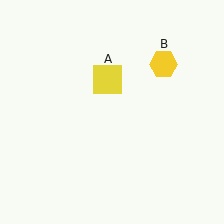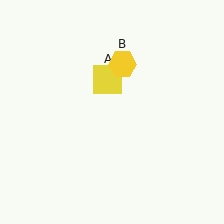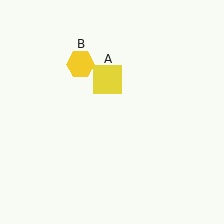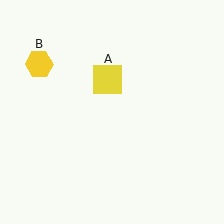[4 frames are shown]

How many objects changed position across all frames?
1 object changed position: yellow hexagon (object B).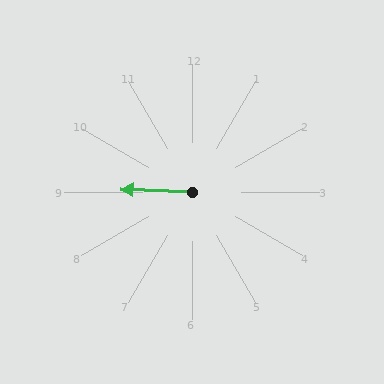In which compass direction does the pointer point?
West.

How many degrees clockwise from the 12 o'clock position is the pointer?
Approximately 272 degrees.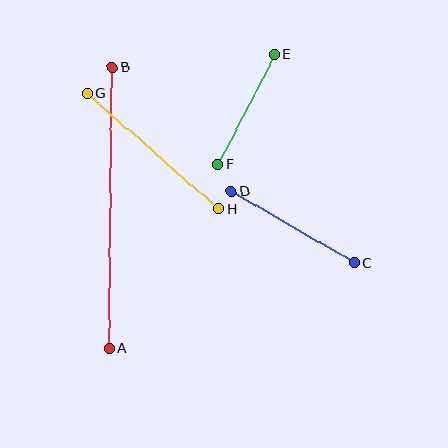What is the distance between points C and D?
The distance is approximately 142 pixels.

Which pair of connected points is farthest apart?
Points A and B are farthest apart.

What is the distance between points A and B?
The distance is approximately 281 pixels.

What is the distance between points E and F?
The distance is approximately 123 pixels.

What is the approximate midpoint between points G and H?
The midpoint is at approximately (153, 151) pixels.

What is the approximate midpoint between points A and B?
The midpoint is at approximately (111, 208) pixels.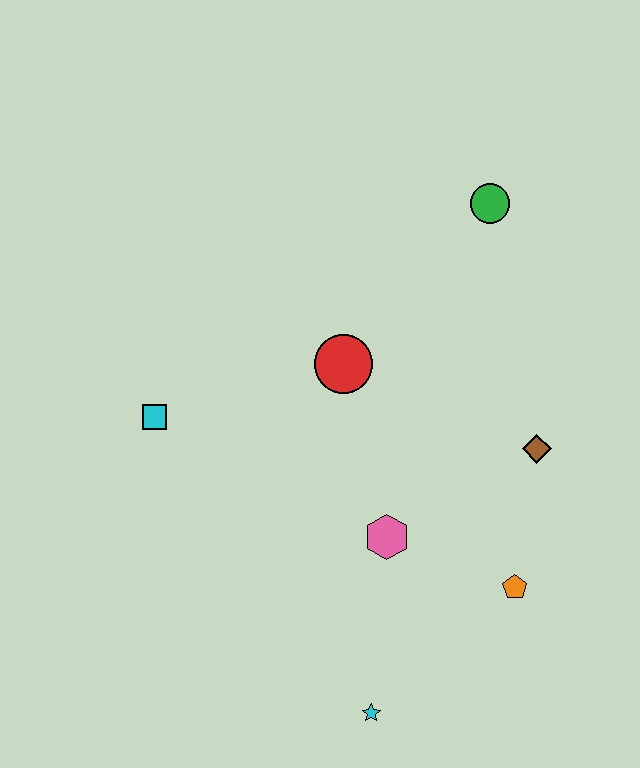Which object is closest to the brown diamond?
The orange pentagon is closest to the brown diamond.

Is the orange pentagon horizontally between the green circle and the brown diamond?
Yes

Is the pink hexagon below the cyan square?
Yes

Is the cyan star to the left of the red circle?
No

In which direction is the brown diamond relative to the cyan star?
The brown diamond is above the cyan star.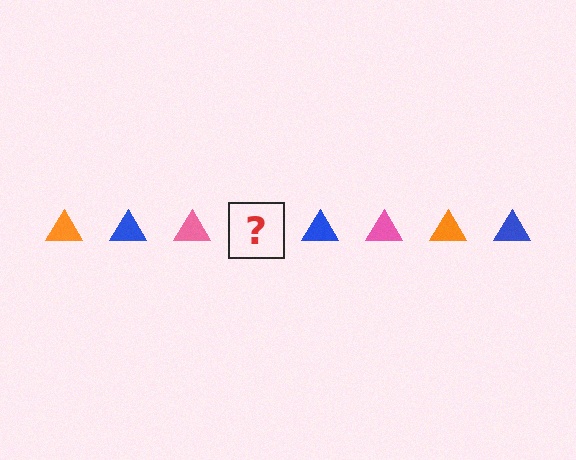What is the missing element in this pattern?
The missing element is an orange triangle.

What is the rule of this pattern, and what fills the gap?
The rule is that the pattern cycles through orange, blue, pink triangles. The gap should be filled with an orange triangle.